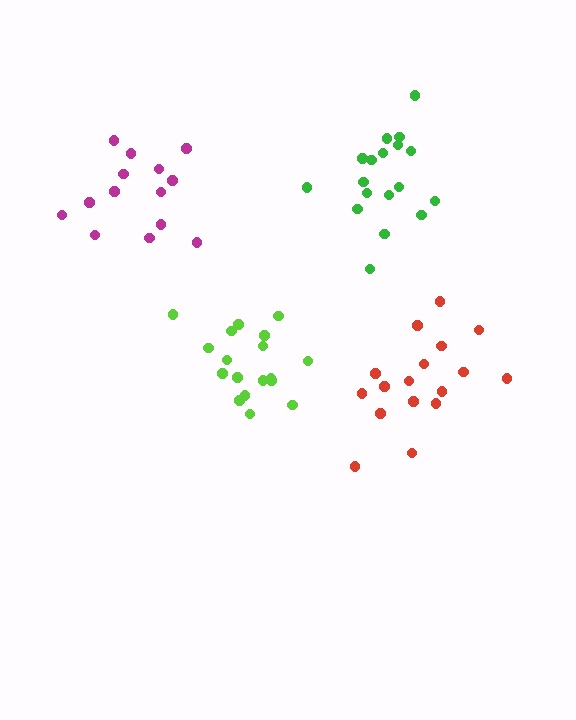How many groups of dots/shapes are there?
There are 4 groups.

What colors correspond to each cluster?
The clusters are colored: lime, green, red, magenta.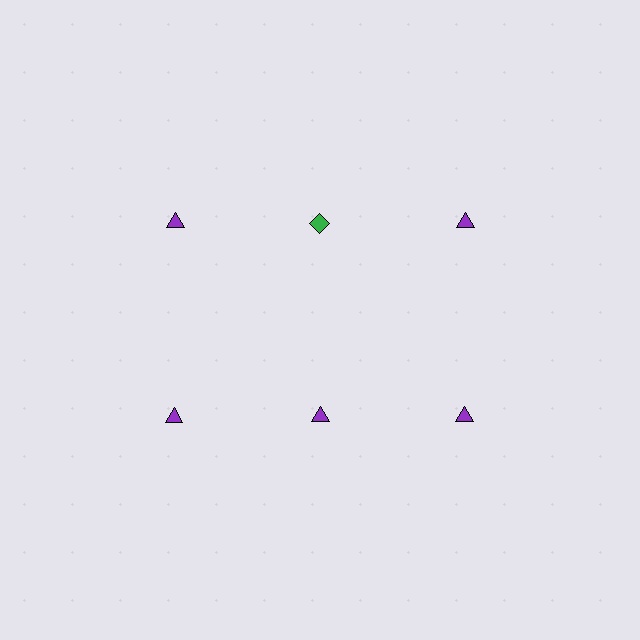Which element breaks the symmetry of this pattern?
The green diamond in the top row, second from left column breaks the symmetry. All other shapes are purple triangles.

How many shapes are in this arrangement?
There are 6 shapes arranged in a grid pattern.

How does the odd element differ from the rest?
It differs in both color (green instead of purple) and shape (diamond instead of triangle).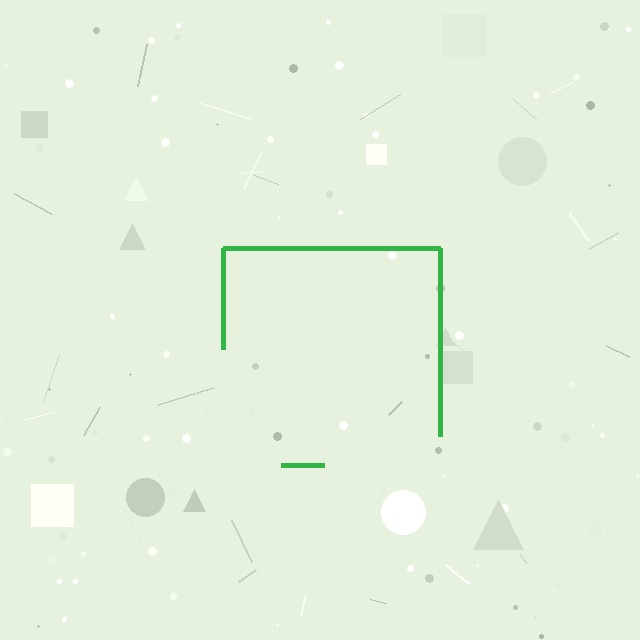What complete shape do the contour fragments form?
The contour fragments form a square.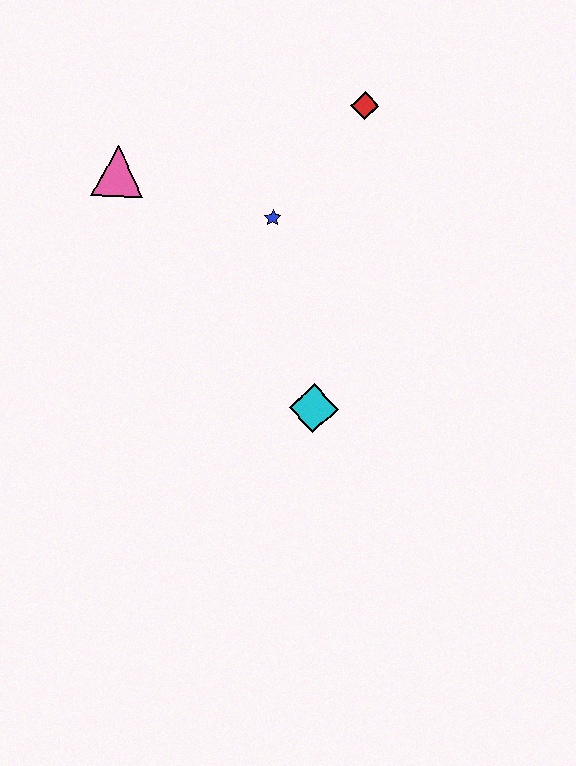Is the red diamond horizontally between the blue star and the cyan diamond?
No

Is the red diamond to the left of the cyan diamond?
No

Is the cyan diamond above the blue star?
No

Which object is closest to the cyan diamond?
The blue star is closest to the cyan diamond.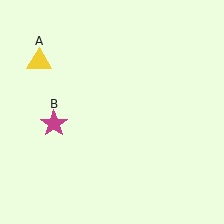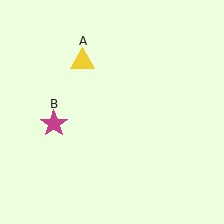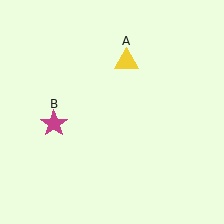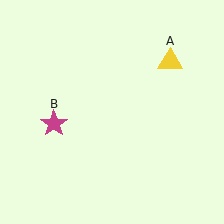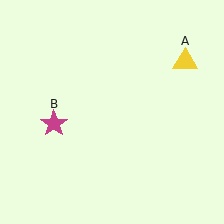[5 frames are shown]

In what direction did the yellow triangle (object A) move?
The yellow triangle (object A) moved right.